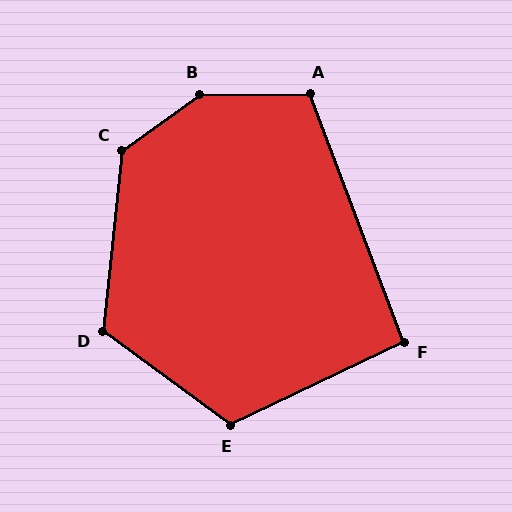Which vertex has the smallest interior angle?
F, at approximately 95 degrees.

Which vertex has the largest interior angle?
B, at approximately 145 degrees.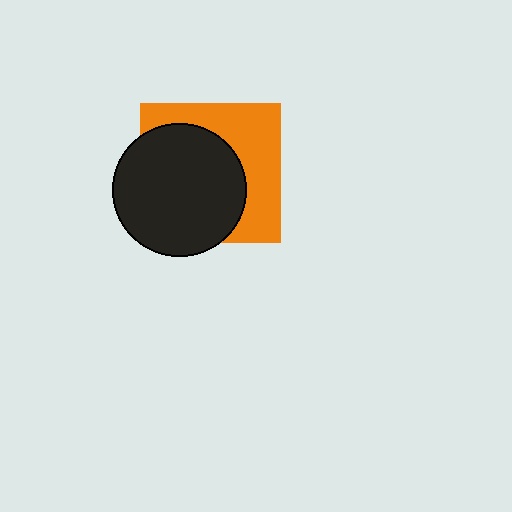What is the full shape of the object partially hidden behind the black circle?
The partially hidden object is an orange square.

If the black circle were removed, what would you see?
You would see the complete orange square.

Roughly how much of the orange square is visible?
A small part of it is visible (roughly 43%).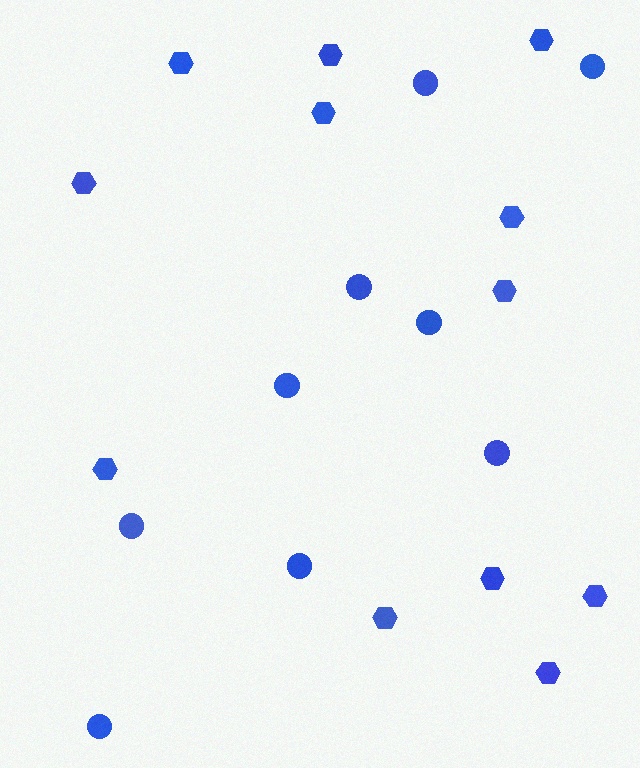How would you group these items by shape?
There are 2 groups: one group of hexagons (12) and one group of circles (9).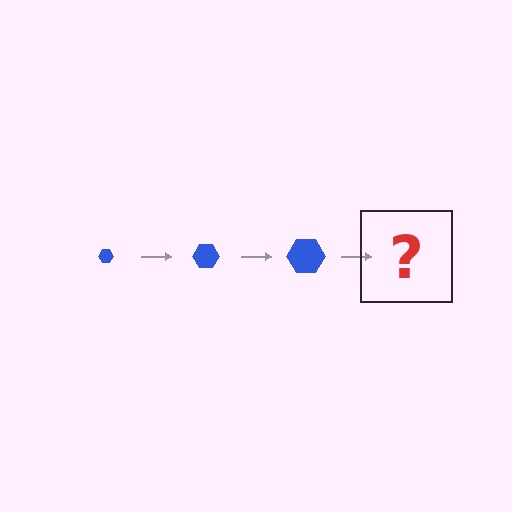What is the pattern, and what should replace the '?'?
The pattern is that the hexagon gets progressively larger each step. The '?' should be a blue hexagon, larger than the previous one.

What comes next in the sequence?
The next element should be a blue hexagon, larger than the previous one.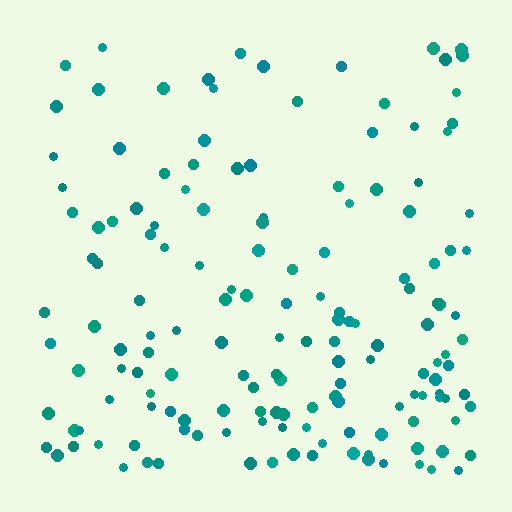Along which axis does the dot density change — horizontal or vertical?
Vertical.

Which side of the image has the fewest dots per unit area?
The top.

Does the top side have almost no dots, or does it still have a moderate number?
Still a moderate number, just noticeably fewer than the bottom.